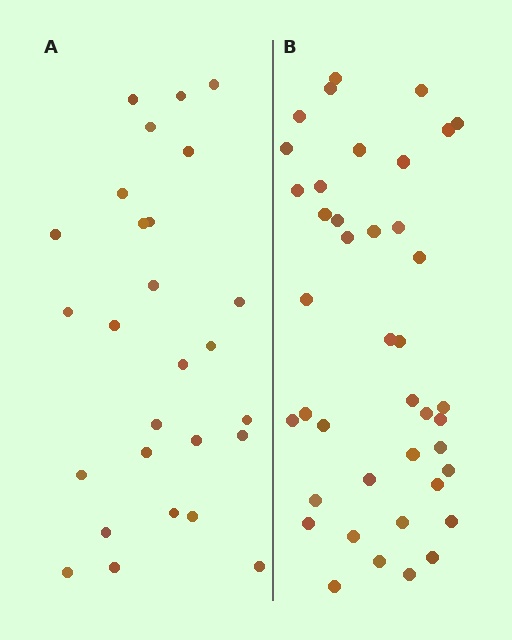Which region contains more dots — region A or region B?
Region B (the right region) has more dots.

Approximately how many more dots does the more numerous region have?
Region B has approximately 15 more dots than region A.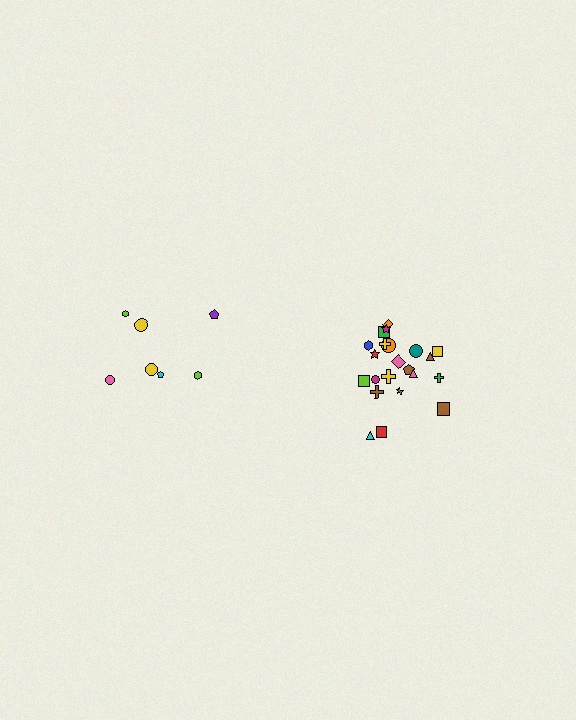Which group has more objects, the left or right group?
The right group.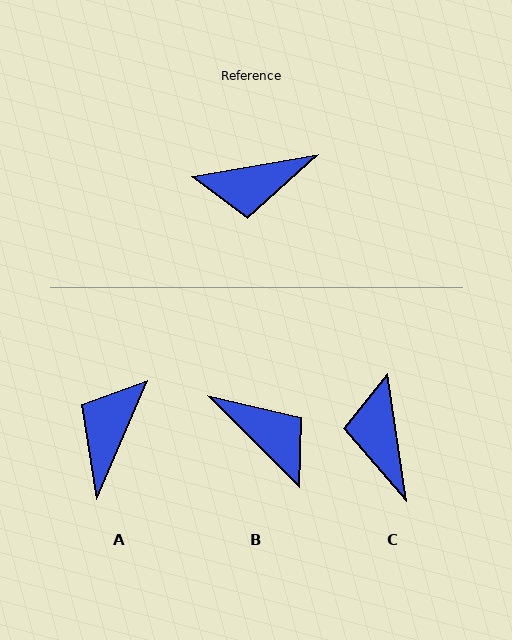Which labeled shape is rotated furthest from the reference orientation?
B, about 125 degrees away.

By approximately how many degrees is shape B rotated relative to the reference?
Approximately 125 degrees counter-clockwise.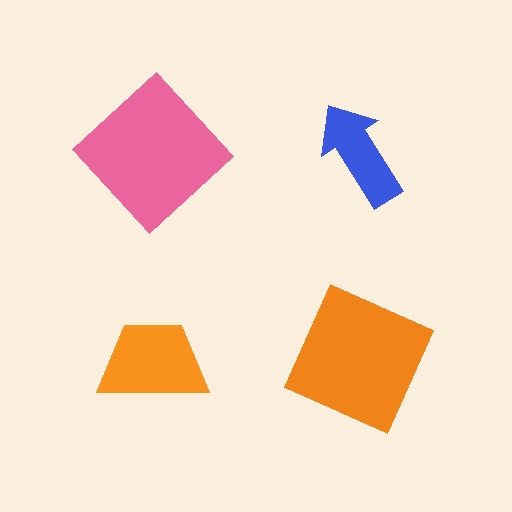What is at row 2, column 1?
An orange trapezoid.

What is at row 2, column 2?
An orange square.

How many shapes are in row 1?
2 shapes.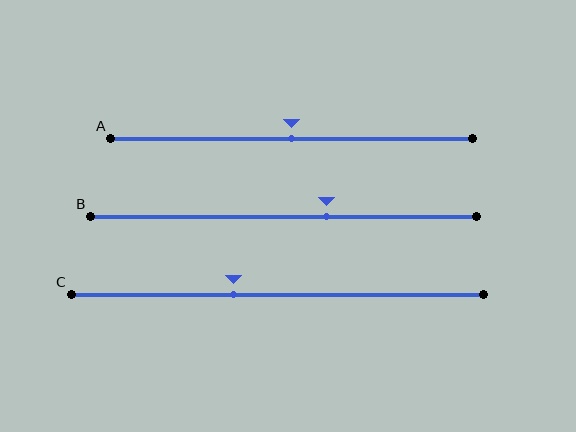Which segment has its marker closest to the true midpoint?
Segment A has its marker closest to the true midpoint.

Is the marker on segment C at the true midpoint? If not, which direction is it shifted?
No, the marker on segment C is shifted to the left by about 11% of the segment length.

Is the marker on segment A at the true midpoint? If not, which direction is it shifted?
Yes, the marker on segment A is at the true midpoint.